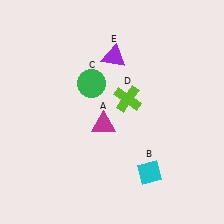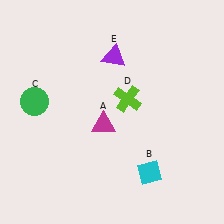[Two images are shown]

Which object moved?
The green circle (C) moved left.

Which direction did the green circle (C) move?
The green circle (C) moved left.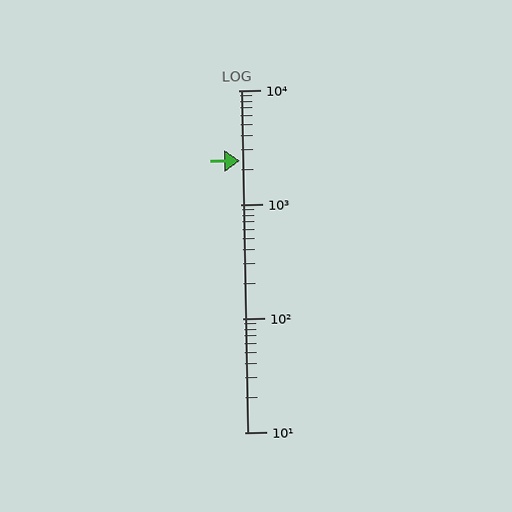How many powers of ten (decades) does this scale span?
The scale spans 3 decades, from 10 to 10000.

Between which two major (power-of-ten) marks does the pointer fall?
The pointer is between 1000 and 10000.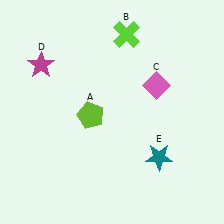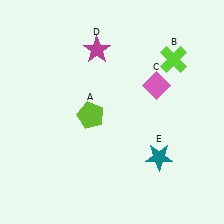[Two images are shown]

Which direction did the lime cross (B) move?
The lime cross (B) moved right.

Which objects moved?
The objects that moved are: the lime cross (B), the magenta star (D).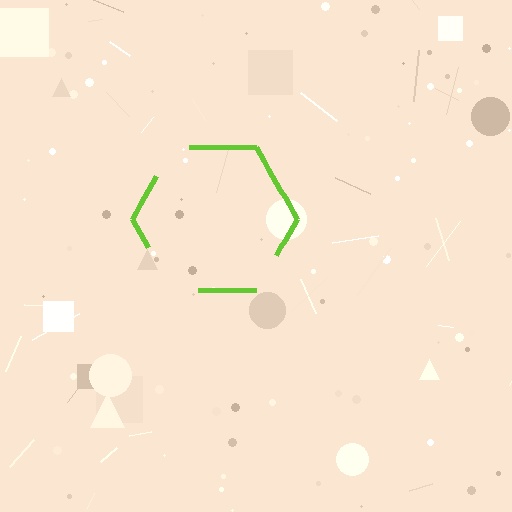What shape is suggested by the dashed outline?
The dashed outline suggests a hexagon.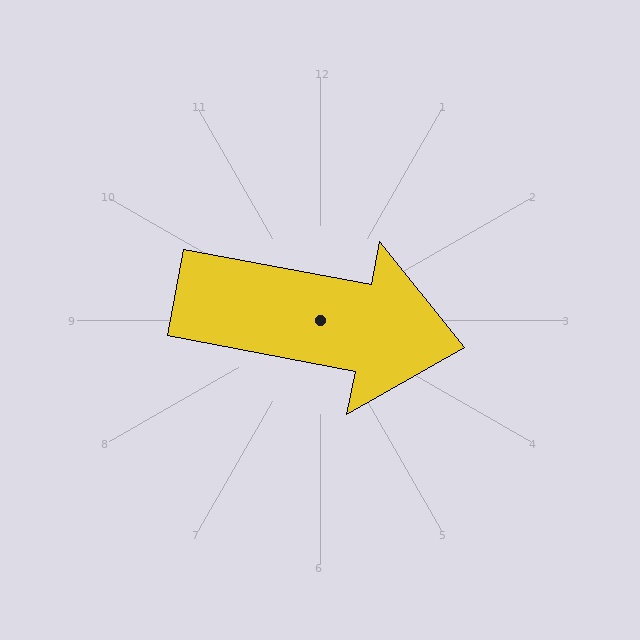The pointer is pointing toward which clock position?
Roughly 3 o'clock.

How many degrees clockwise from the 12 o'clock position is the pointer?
Approximately 101 degrees.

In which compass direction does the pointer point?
East.